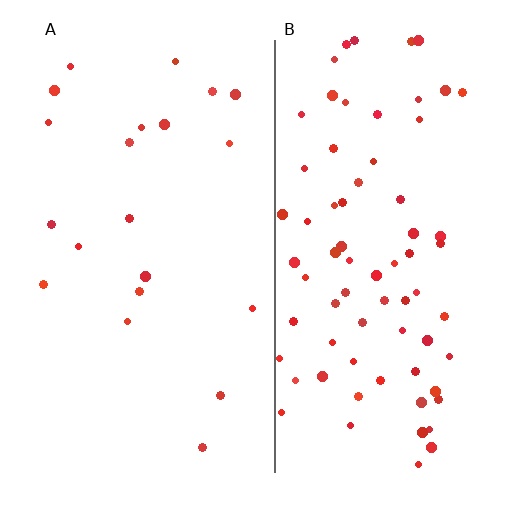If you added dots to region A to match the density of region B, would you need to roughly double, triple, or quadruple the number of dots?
Approximately quadruple.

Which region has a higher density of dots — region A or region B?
B (the right).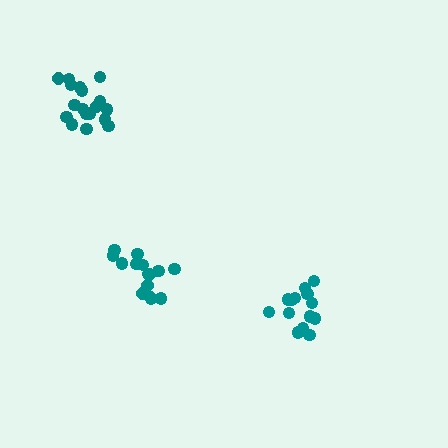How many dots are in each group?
Group 1: 14 dots, Group 2: 18 dots, Group 3: 15 dots (47 total).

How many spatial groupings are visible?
There are 3 spatial groupings.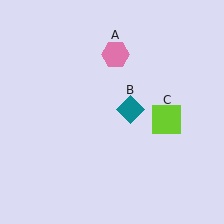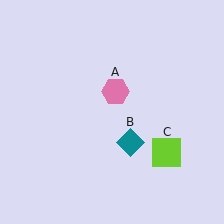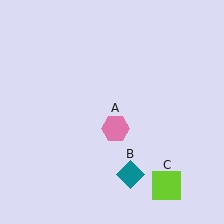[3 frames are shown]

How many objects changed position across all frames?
3 objects changed position: pink hexagon (object A), teal diamond (object B), lime square (object C).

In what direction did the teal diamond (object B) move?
The teal diamond (object B) moved down.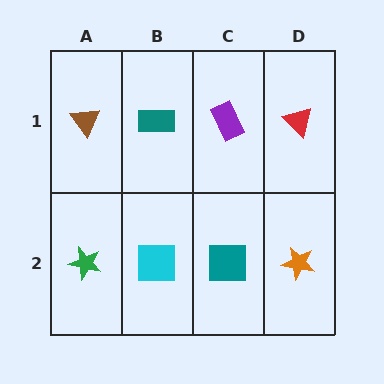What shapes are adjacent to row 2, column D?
A red triangle (row 1, column D), a teal square (row 2, column C).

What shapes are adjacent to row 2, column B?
A teal rectangle (row 1, column B), a green star (row 2, column A), a teal square (row 2, column C).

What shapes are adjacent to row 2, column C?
A purple rectangle (row 1, column C), a cyan square (row 2, column B), an orange star (row 2, column D).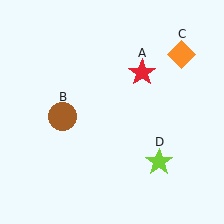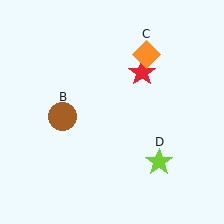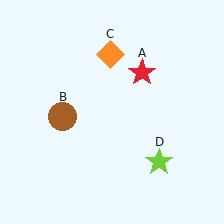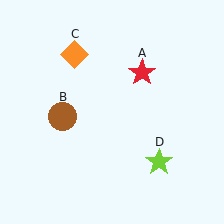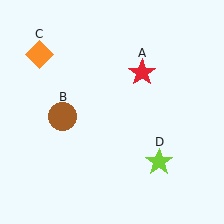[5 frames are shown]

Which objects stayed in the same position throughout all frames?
Red star (object A) and brown circle (object B) and lime star (object D) remained stationary.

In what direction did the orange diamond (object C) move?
The orange diamond (object C) moved left.